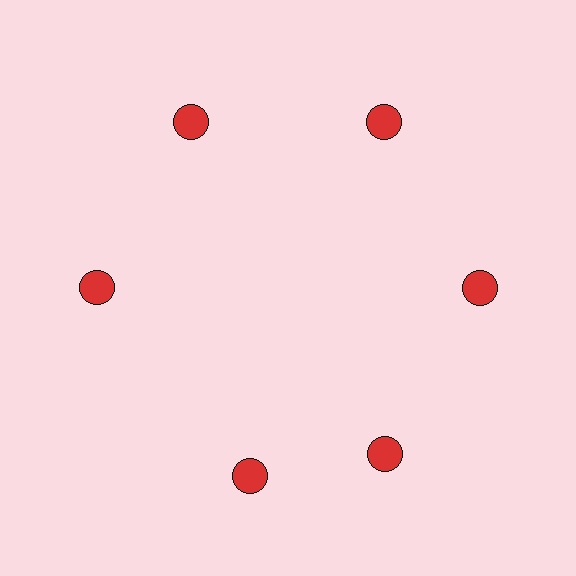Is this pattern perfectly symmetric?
No. The 6 red circles are arranged in a ring, but one element near the 7 o'clock position is rotated out of alignment along the ring, breaking the 6-fold rotational symmetry.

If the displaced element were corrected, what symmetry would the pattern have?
It would have 6-fold rotational symmetry — the pattern would map onto itself every 60 degrees.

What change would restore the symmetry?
The symmetry would be restored by rotating it back into even spacing with its neighbors so that all 6 circles sit at equal angles and equal distance from the center.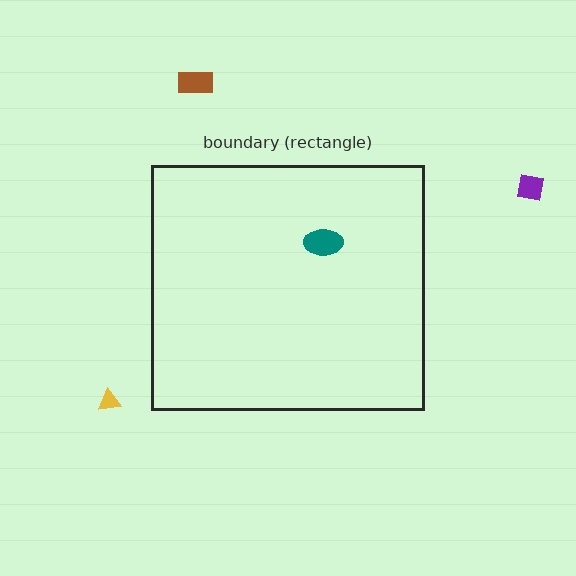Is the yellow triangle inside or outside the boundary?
Outside.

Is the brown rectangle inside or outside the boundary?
Outside.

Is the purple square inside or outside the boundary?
Outside.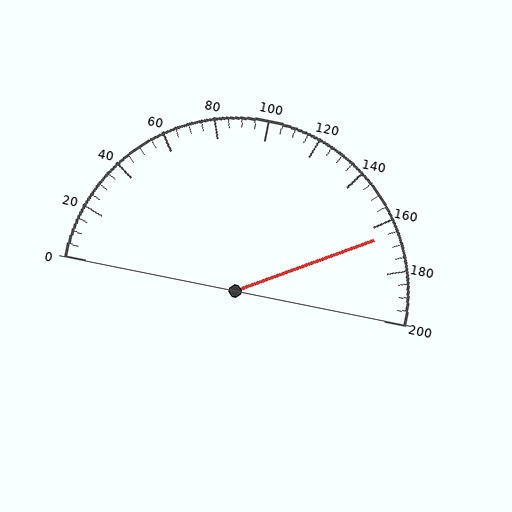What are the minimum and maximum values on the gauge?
The gauge ranges from 0 to 200.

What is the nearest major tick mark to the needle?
The nearest major tick mark is 160.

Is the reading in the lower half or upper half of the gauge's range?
The reading is in the upper half of the range (0 to 200).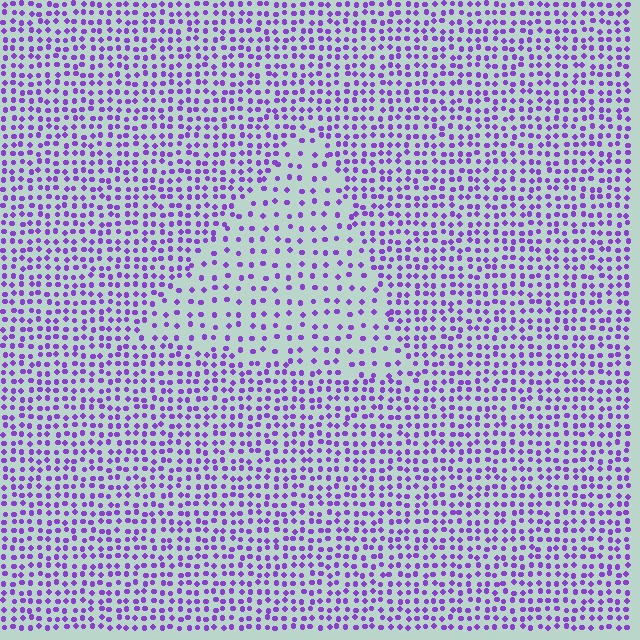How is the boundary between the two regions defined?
The boundary is defined by a change in element density (approximately 2.0x ratio). All elements are the same color, size, and shape.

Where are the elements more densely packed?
The elements are more densely packed outside the triangle boundary.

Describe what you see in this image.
The image contains small purple elements arranged at two different densities. A triangle-shaped region is visible where the elements are less densely packed than the surrounding area.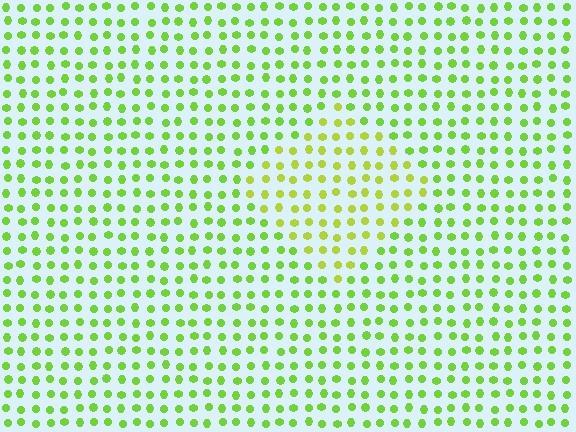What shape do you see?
I see a diamond.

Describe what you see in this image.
The image is filled with small lime elements in a uniform arrangement. A diamond-shaped region is visible where the elements are tinted to a slightly different hue, forming a subtle color boundary.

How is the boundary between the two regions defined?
The boundary is defined purely by a slight shift in hue (about 23 degrees). Spacing, size, and orientation are identical on both sides.